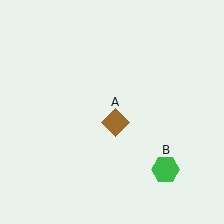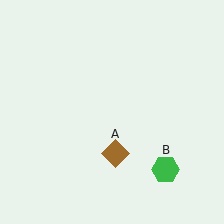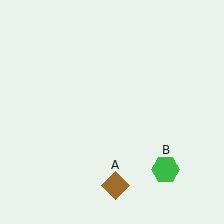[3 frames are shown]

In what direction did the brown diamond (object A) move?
The brown diamond (object A) moved down.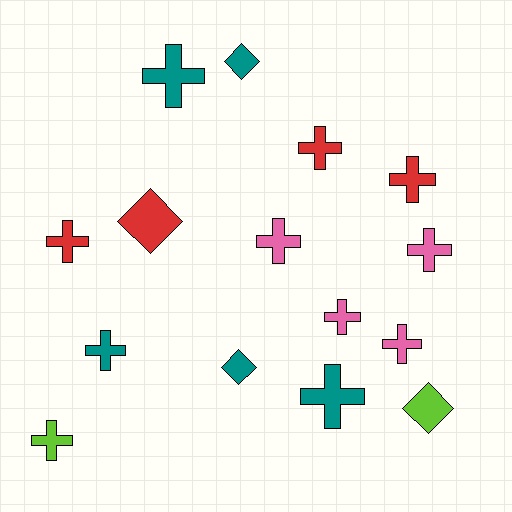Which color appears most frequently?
Teal, with 5 objects.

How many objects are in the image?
There are 15 objects.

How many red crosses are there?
There are 3 red crosses.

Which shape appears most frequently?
Cross, with 11 objects.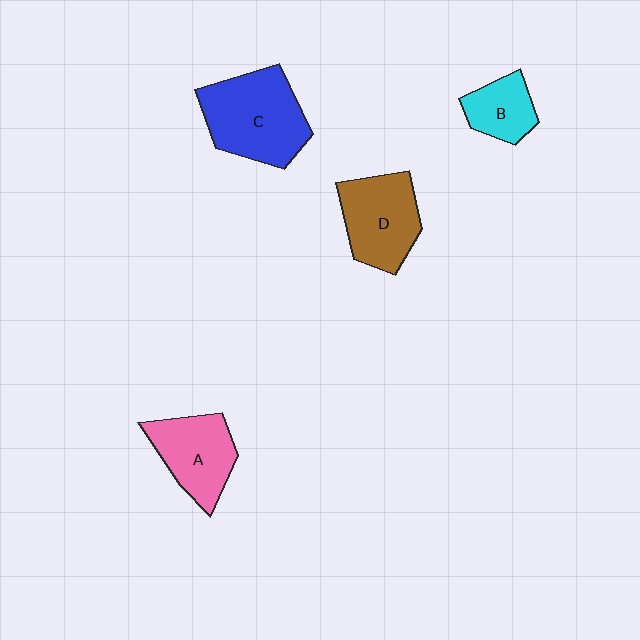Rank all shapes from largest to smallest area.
From largest to smallest: C (blue), D (brown), A (pink), B (cyan).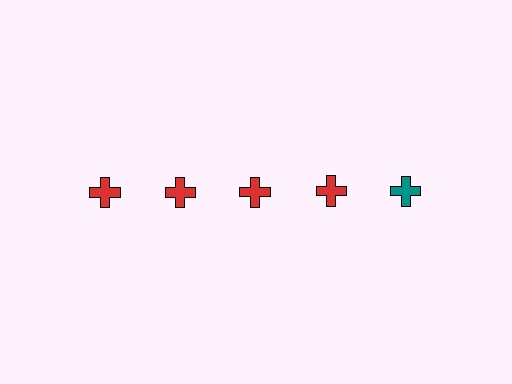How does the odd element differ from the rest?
It has a different color: teal instead of red.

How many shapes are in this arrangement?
There are 5 shapes arranged in a grid pattern.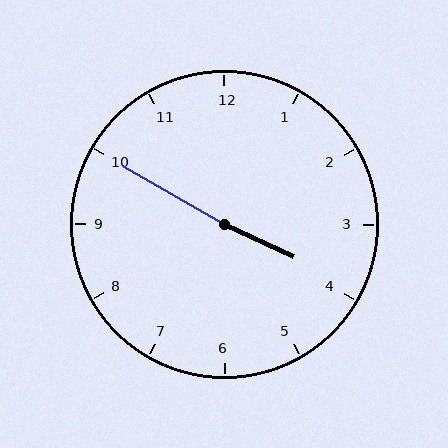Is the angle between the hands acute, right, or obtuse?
It is obtuse.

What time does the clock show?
3:50.